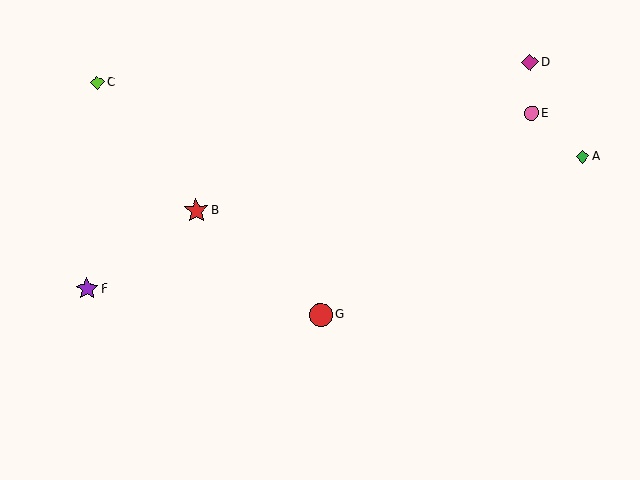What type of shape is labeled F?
Shape F is a purple star.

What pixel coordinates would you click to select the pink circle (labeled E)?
Click at (532, 114) to select the pink circle E.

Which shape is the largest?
The red star (labeled B) is the largest.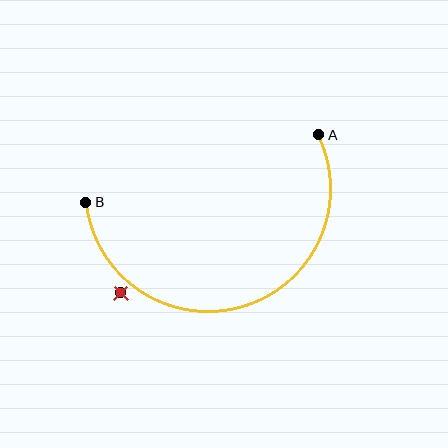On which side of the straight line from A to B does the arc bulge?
The arc bulges below the straight line connecting A and B.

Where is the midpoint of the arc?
The arc midpoint is the point on the curve farthest from the straight line joining A and B. It sits below that line.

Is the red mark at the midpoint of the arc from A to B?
No — the red mark does not lie on the arc at all. It sits slightly outside the curve.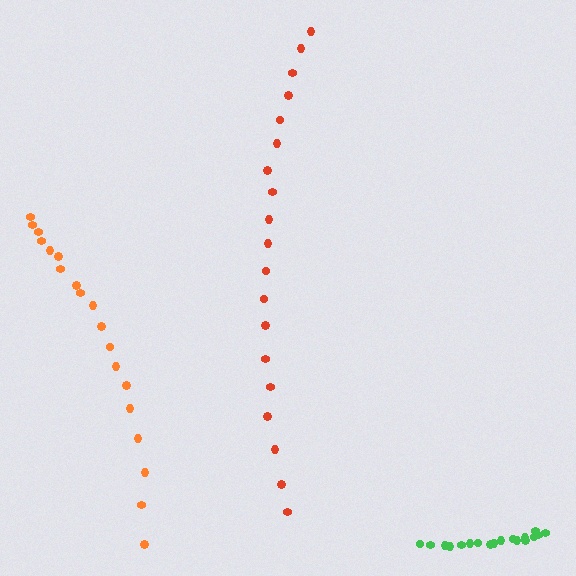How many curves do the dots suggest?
There are 3 distinct paths.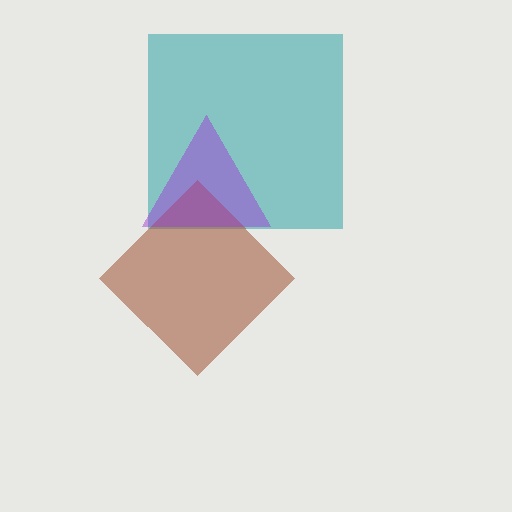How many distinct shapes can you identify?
There are 3 distinct shapes: a teal square, a brown diamond, a purple triangle.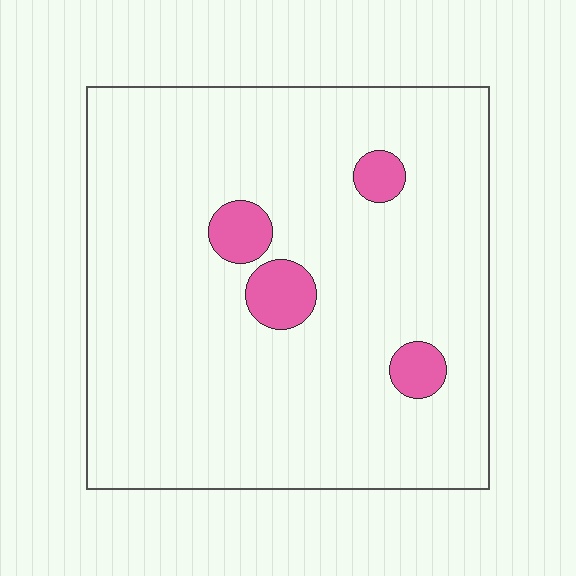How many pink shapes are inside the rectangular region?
4.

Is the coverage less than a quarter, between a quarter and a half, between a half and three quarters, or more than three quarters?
Less than a quarter.